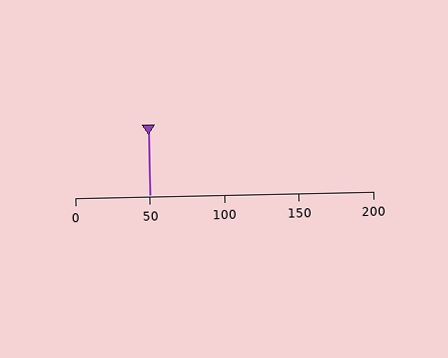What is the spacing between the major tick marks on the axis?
The major ticks are spaced 50 apart.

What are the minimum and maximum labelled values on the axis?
The axis runs from 0 to 200.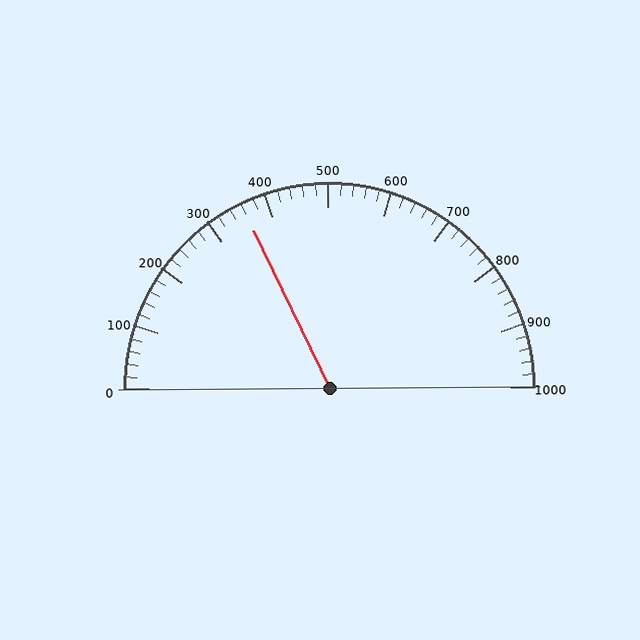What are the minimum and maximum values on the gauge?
The gauge ranges from 0 to 1000.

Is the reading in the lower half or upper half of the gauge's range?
The reading is in the lower half of the range (0 to 1000).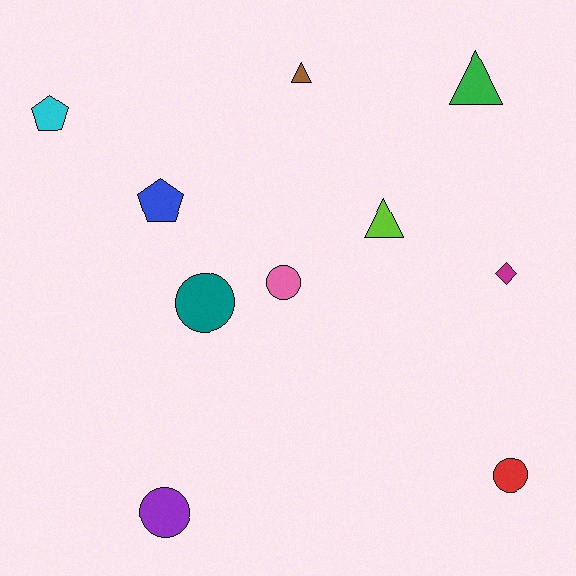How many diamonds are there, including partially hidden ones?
There is 1 diamond.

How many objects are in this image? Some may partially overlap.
There are 10 objects.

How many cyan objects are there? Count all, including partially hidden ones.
There is 1 cyan object.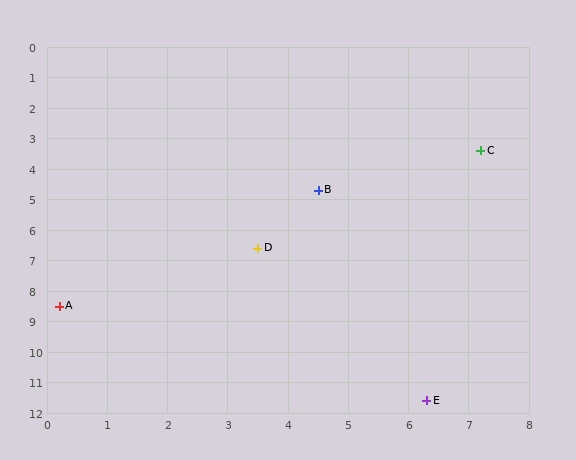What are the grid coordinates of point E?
Point E is at approximately (6.3, 11.6).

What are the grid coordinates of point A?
Point A is at approximately (0.2, 8.5).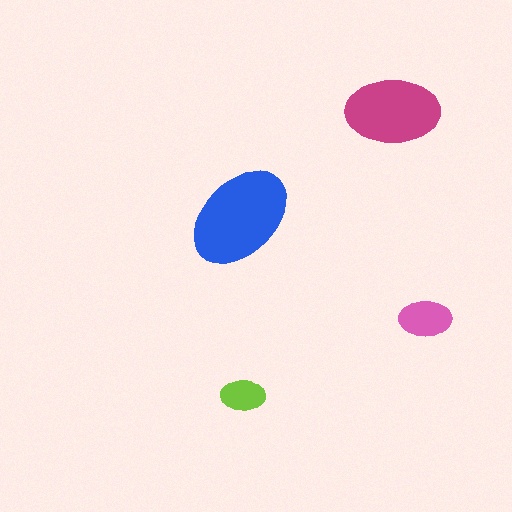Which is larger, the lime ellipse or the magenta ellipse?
The magenta one.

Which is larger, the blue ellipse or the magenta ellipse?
The blue one.